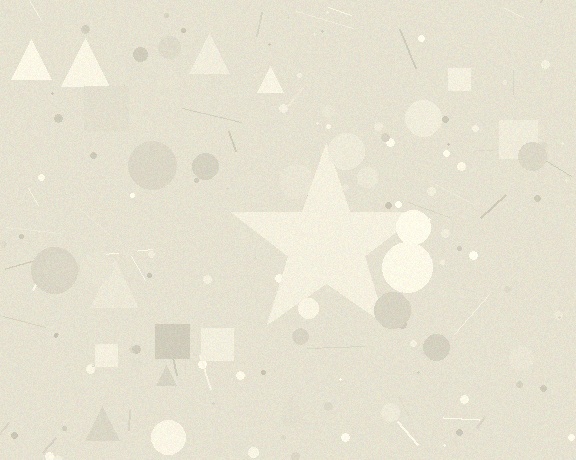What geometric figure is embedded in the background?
A star is embedded in the background.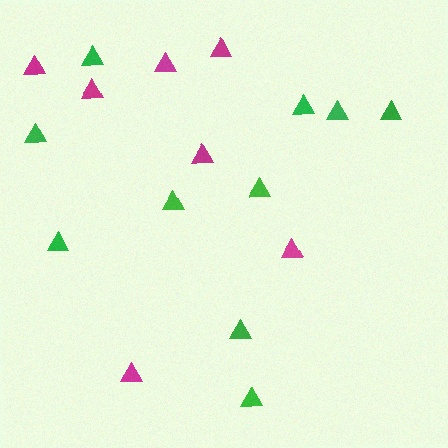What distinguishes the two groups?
There are 2 groups: one group of magenta triangles (7) and one group of green triangles (10).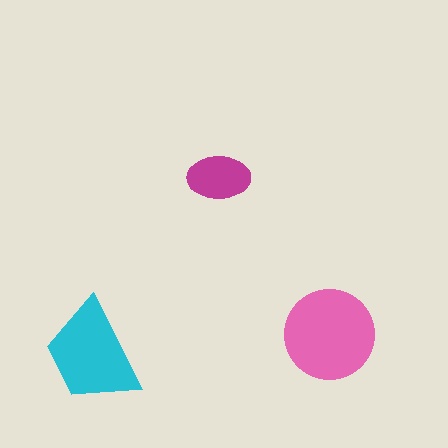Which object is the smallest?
The magenta ellipse.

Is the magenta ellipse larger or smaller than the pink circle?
Smaller.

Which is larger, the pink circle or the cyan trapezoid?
The pink circle.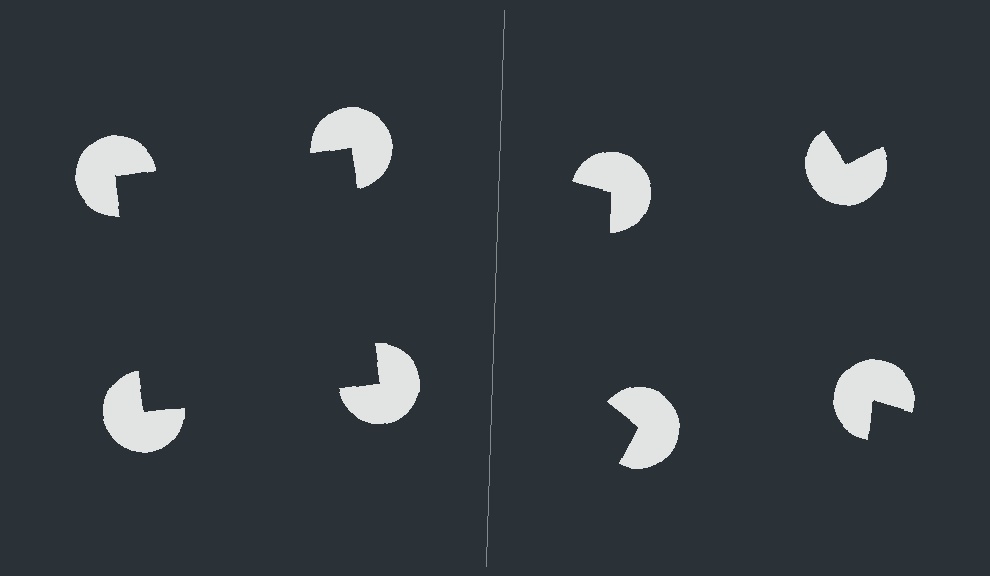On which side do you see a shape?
An illusory square appears on the left side. On the right side the wedge cuts are rotated, so no coherent shape forms.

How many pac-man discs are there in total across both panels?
8 — 4 on each side.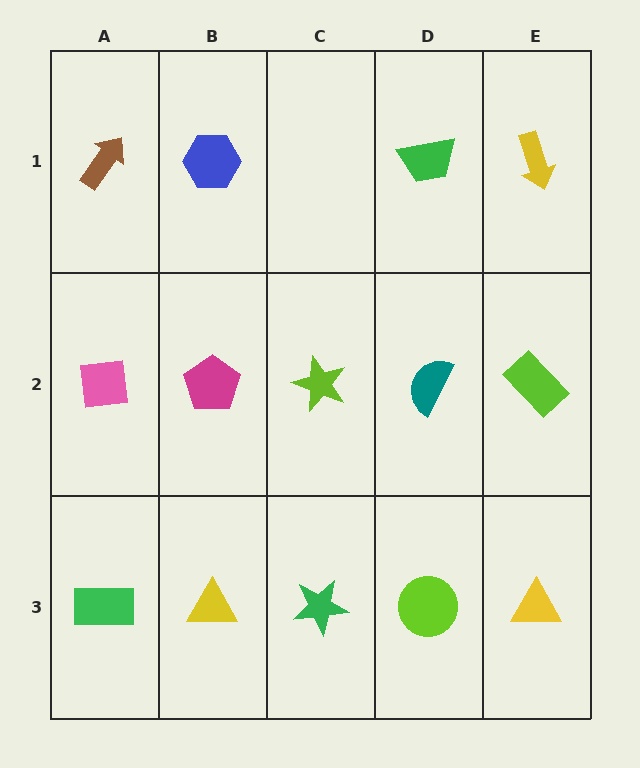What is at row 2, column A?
A pink square.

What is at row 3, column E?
A yellow triangle.